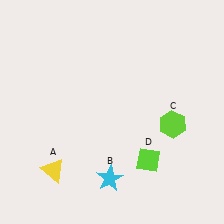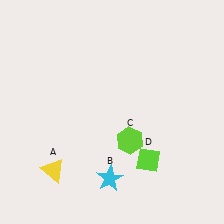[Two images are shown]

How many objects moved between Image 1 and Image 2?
1 object moved between the two images.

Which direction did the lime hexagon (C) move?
The lime hexagon (C) moved left.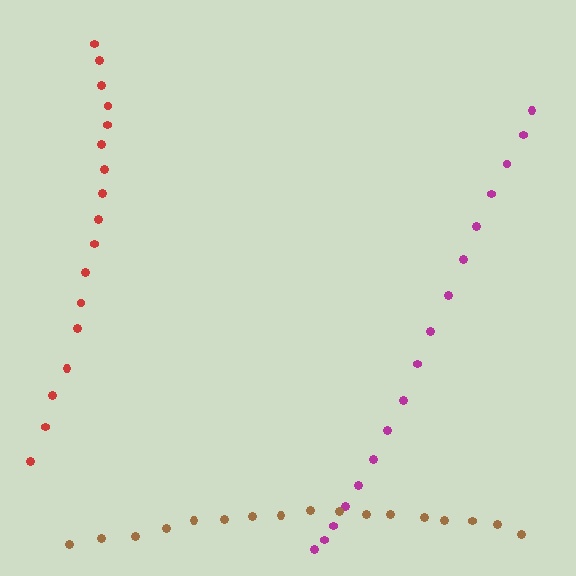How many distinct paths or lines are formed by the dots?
There are 3 distinct paths.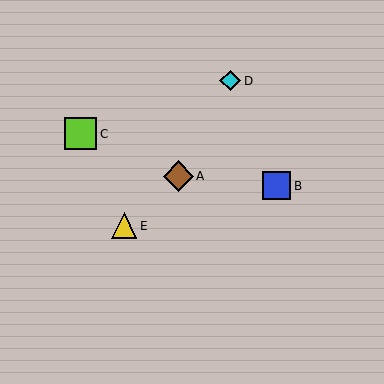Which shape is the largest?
The lime square (labeled C) is the largest.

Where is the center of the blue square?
The center of the blue square is at (277, 186).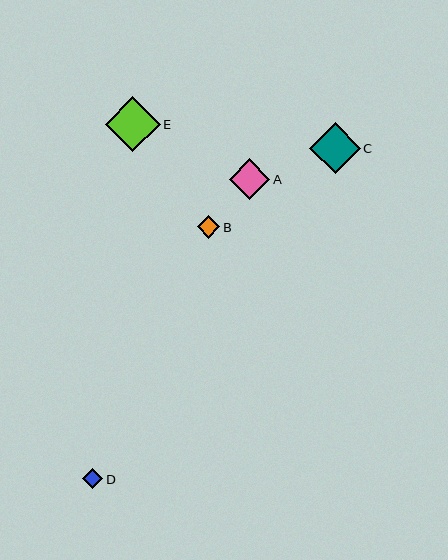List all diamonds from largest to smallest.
From largest to smallest: E, C, A, B, D.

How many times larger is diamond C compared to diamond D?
Diamond C is approximately 2.5 times the size of diamond D.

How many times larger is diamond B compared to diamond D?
Diamond B is approximately 1.1 times the size of diamond D.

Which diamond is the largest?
Diamond E is the largest with a size of approximately 55 pixels.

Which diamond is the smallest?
Diamond D is the smallest with a size of approximately 20 pixels.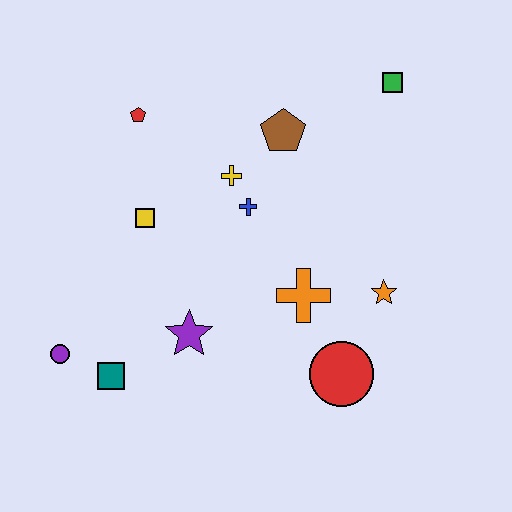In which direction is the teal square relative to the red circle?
The teal square is to the left of the red circle.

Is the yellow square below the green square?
Yes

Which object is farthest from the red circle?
The red pentagon is farthest from the red circle.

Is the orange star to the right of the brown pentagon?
Yes